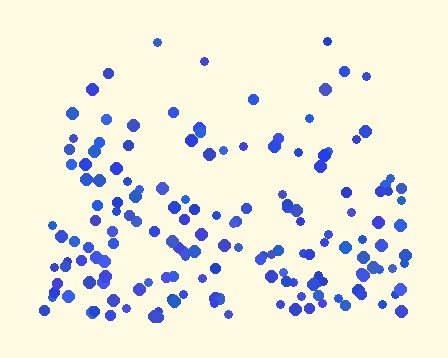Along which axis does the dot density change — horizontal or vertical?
Vertical.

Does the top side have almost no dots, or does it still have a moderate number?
Still a moderate number, just noticeably fewer than the bottom.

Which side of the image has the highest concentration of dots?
The bottom.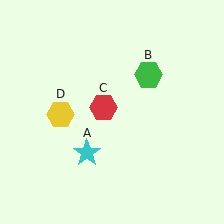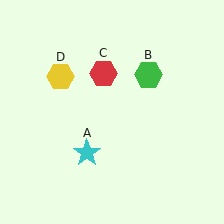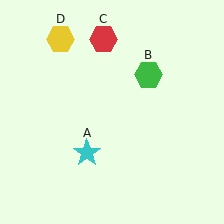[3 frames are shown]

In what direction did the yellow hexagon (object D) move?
The yellow hexagon (object D) moved up.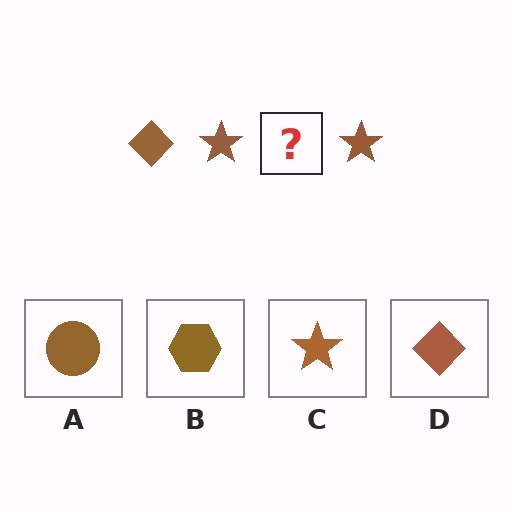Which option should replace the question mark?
Option D.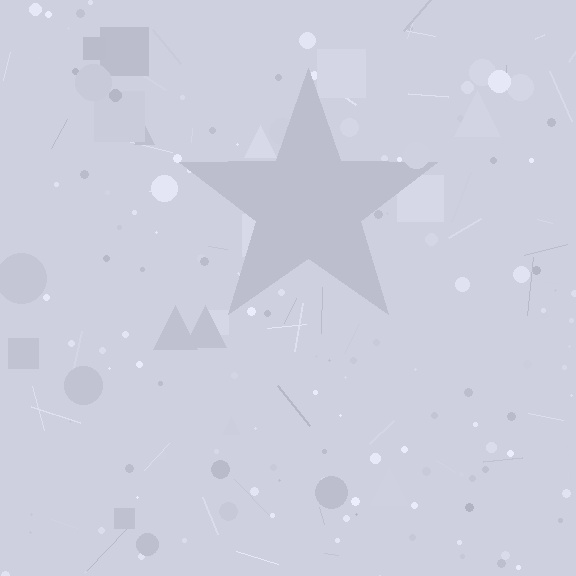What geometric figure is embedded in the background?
A star is embedded in the background.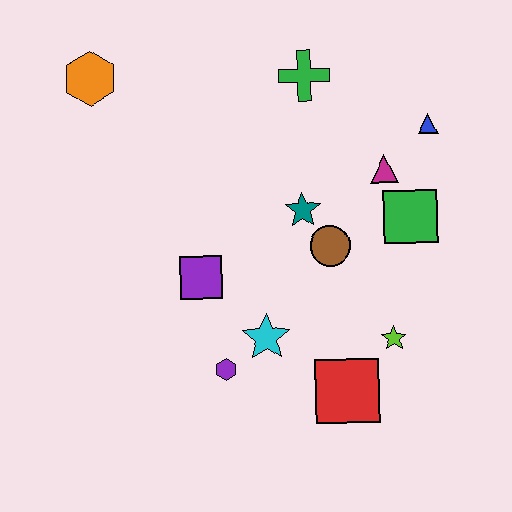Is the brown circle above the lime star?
Yes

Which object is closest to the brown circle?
The teal star is closest to the brown circle.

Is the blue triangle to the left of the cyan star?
No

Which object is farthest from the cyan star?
The orange hexagon is farthest from the cyan star.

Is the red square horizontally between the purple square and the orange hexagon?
No